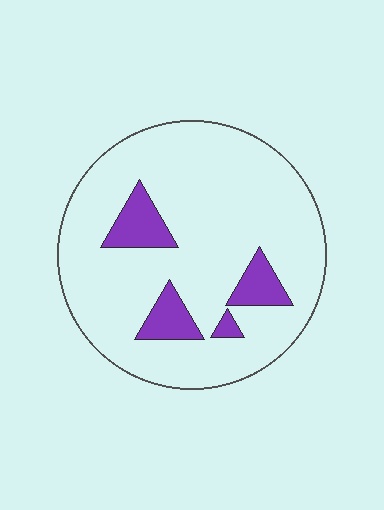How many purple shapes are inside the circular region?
4.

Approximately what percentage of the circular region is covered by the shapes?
Approximately 15%.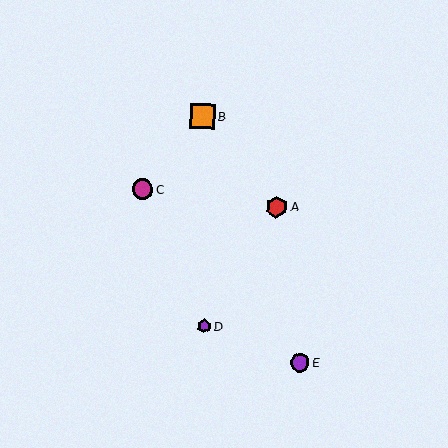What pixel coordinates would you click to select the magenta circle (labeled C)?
Click at (143, 189) to select the magenta circle C.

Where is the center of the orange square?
The center of the orange square is at (202, 116).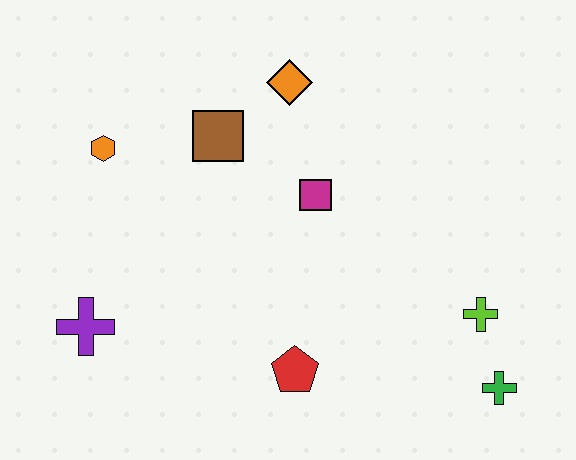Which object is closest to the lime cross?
The green cross is closest to the lime cross.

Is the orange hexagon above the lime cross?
Yes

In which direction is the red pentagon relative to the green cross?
The red pentagon is to the left of the green cross.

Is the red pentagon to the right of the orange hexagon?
Yes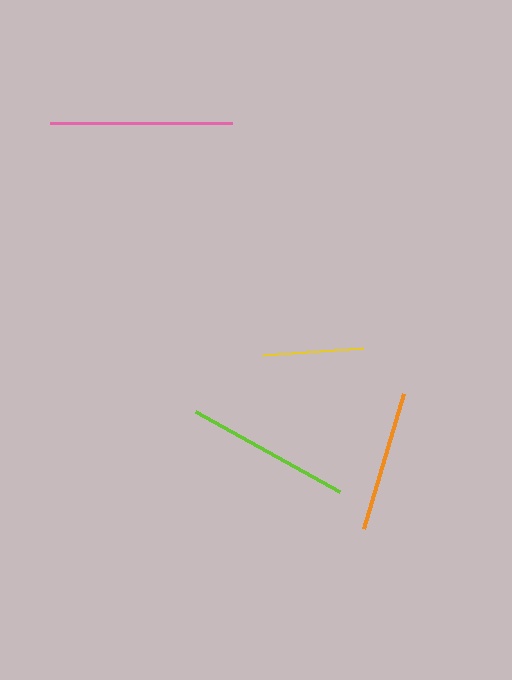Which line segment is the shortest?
The yellow line is the shortest at approximately 100 pixels.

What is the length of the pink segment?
The pink segment is approximately 182 pixels long.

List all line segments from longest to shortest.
From longest to shortest: pink, lime, orange, yellow.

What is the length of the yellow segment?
The yellow segment is approximately 100 pixels long.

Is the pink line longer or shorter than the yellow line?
The pink line is longer than the yellow line.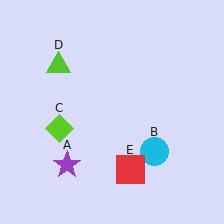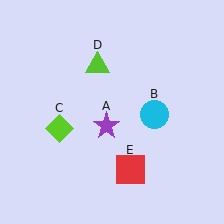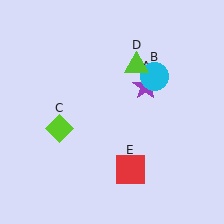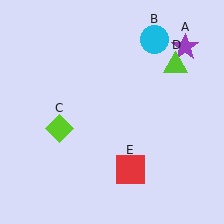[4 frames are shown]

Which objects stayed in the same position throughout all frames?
Lime diamond (object C) and red square (object E) remained stationary.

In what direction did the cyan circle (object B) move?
The cyan circle (object B) moved up.